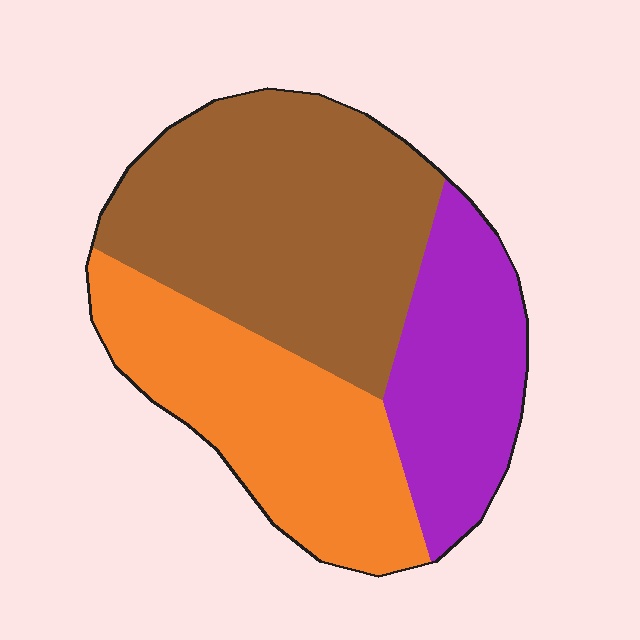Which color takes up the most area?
Brown, at roughly 45%.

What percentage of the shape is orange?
Orange covers around 30% of the shape.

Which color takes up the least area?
Purple, at roughly 25%.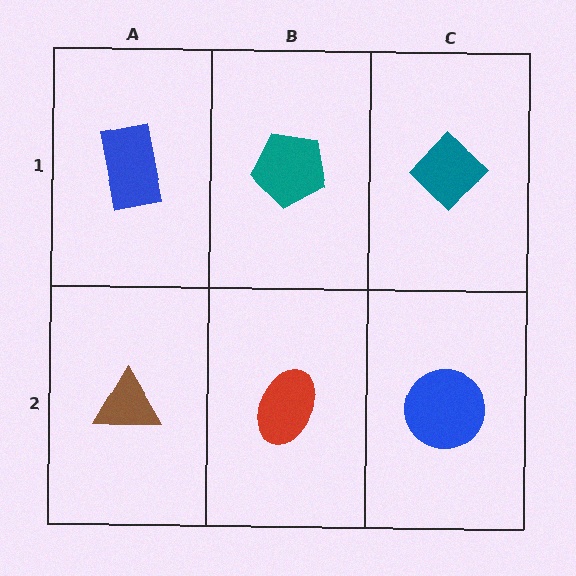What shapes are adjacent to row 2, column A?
A blue rectangle (row 1, column A), a red ellipse (row 2, column B).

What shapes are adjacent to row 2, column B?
A teal pentagon (row 1, column B), a brown triangle (row 2, column A), a blue circle (row 2, column C).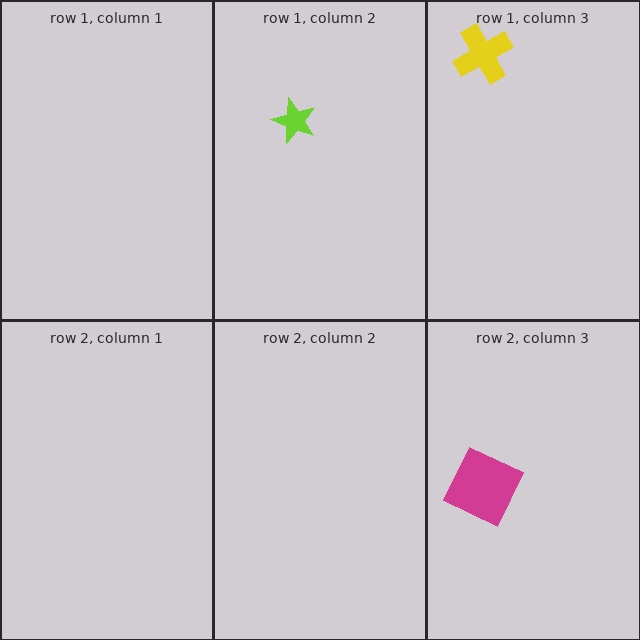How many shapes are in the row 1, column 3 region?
1.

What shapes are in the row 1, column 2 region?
The lime star.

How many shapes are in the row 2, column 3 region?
1.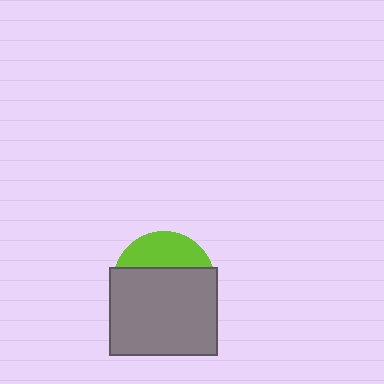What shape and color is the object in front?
The object in front is a gray rectangle.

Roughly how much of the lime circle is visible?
A small part of it is visible (roughly 32%).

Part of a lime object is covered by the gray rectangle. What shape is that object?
It is a circle.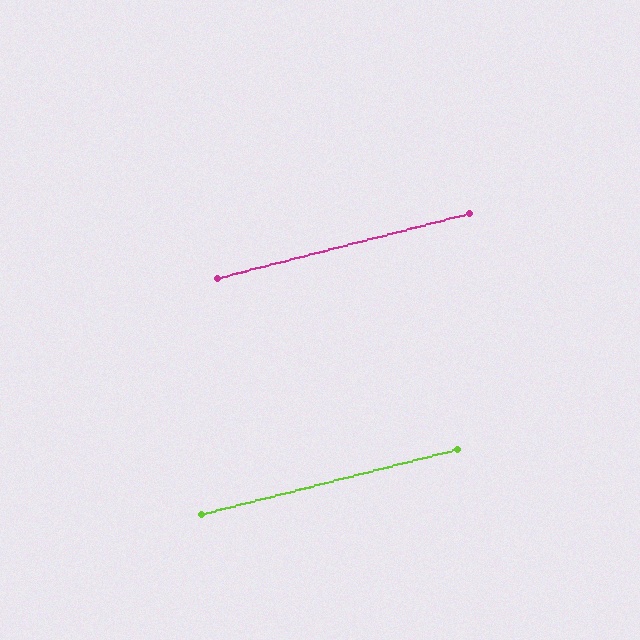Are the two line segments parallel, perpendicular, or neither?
Parallel — their directions differ by only 0.0°.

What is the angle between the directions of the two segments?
Approximately 0 degrees.